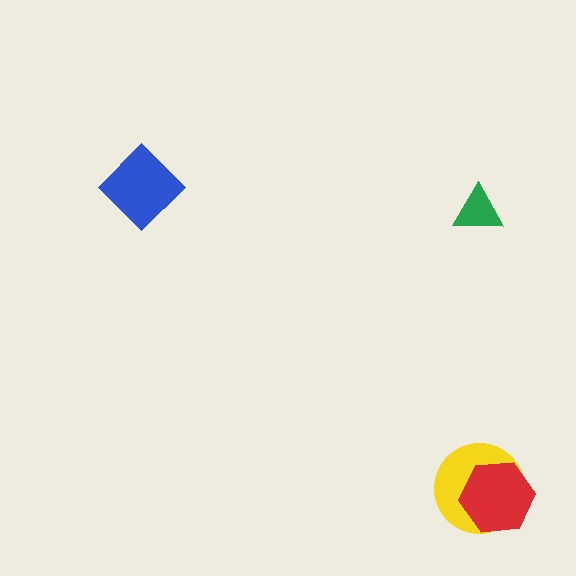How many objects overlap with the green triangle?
0 objects overlap with the green triangle.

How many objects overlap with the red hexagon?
1 object overlaps with the red hexagon.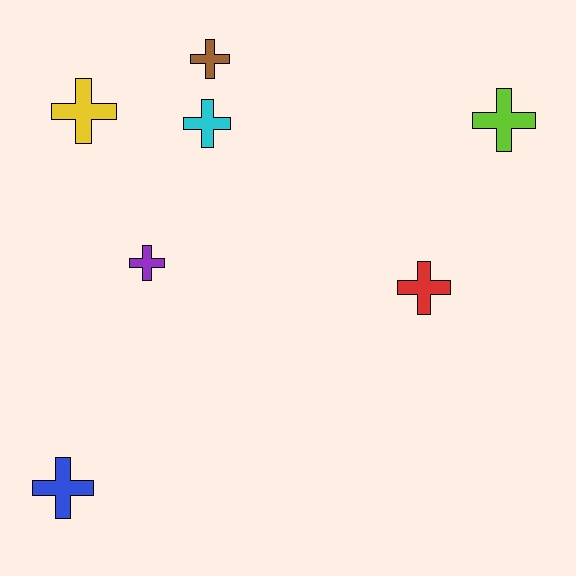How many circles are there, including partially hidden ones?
There are no circles.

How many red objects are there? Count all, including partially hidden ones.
There is 1 red object.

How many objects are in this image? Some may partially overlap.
There are 7 objects.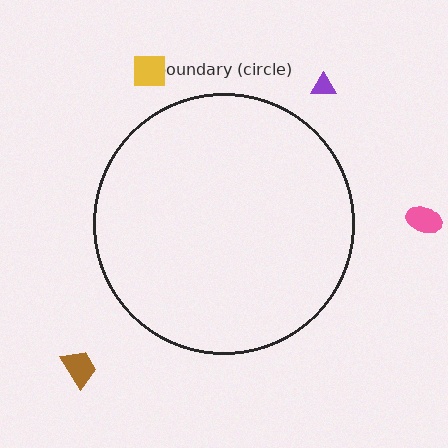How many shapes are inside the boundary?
0 inside, 4 outside.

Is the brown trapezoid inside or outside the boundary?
Outside.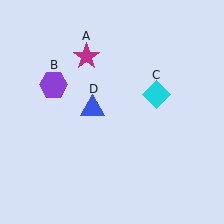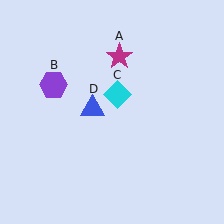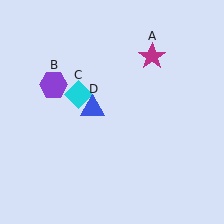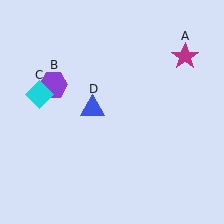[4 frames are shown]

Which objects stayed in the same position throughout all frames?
Purple hexagon (object B) and blue triangle (object D) remained stationary.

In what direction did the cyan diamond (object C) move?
The cyan diamond (object C) moved left.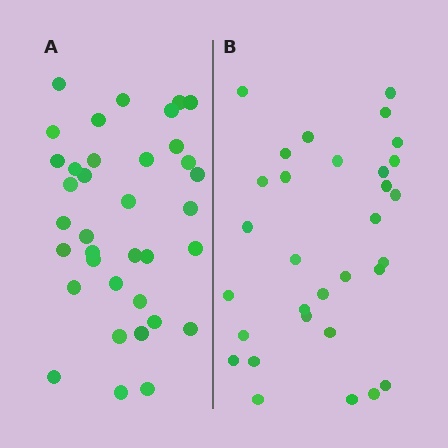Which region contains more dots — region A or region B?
Region A (the left region) has more dots.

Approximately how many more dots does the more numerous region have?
Region A has about 5 more dots than region B.